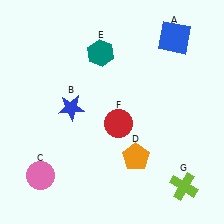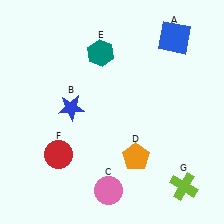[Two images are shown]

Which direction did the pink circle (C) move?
The pink circle (C) moved right.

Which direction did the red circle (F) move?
The red circle (F) moved left.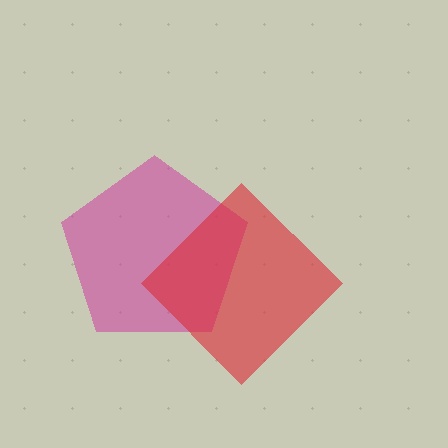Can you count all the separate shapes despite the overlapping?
Yes, there are 2 separate shapes.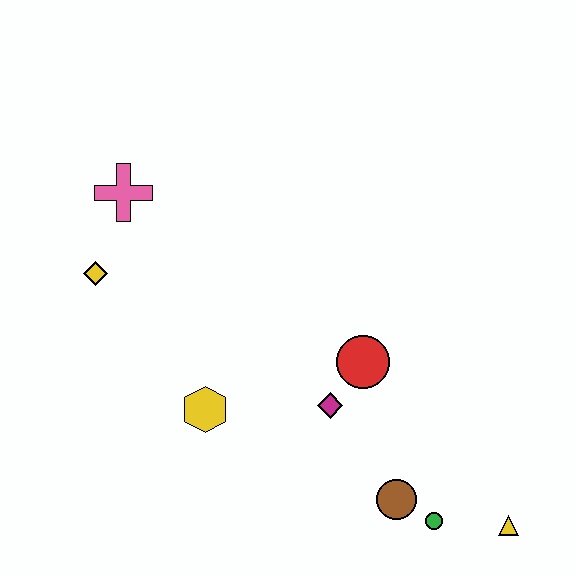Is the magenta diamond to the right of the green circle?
No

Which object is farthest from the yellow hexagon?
The yellow triangle is farthest from the yellow hexagon.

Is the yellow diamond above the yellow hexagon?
Yes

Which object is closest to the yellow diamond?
The pink cross is closest to the yellow diamond.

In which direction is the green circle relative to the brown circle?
The green circle is to the right of the brown circle.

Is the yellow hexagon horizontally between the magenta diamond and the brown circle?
No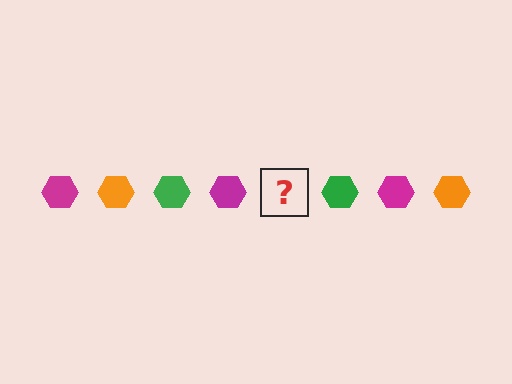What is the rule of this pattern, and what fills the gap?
The rule is that the pattern cycles through magenta, orange, green hexagons. The gap should be filled with an orange hexagon.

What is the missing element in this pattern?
The missing element is an orange hexagon.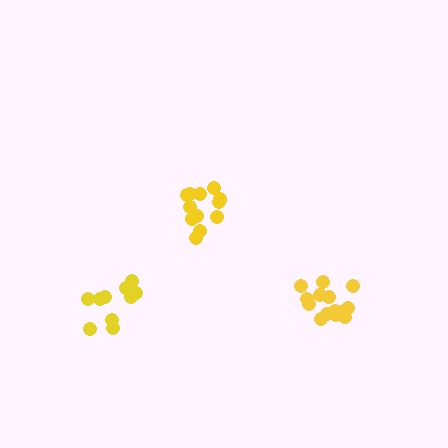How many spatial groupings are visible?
There are 3 spatial groupings.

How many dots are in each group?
Group 1: 13 dots, Group 2: 10 dots, Group 3: 14 dots (37 total).